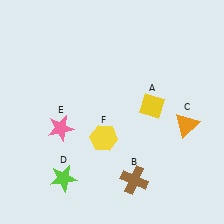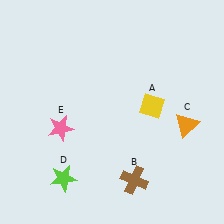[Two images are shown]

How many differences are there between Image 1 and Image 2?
There is 1 difference between the two images.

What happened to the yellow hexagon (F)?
The yellow hexagon (F) was removed in Image 2. It was in the bottom-left area of Image 1.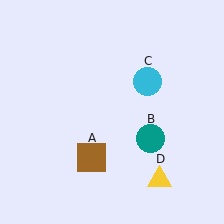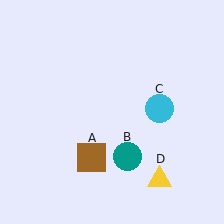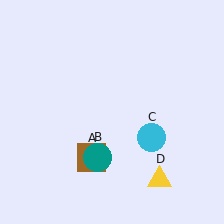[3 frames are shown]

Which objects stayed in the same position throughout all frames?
Brown square (object A) and yellow triangle (object D) remained stationary.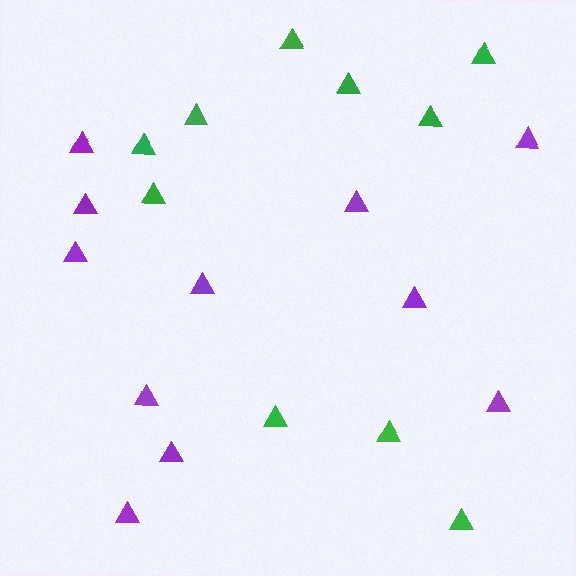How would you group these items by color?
There are 2 groups: one group of purple triangles (11) and one group of green triangles (10).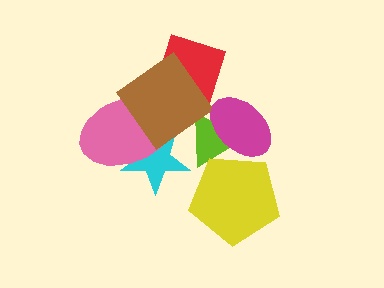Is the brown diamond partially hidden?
No, no other shape covers it.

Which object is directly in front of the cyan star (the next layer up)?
The lime triangle is directly in front of the cyan star.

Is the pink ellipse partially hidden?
Yes, it is partially covered by another shape.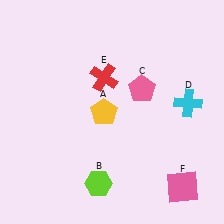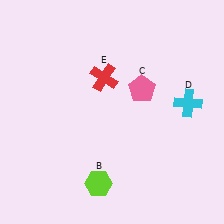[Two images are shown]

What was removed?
The yellow pentagon (A), the pink square (F) were removed in Image 2.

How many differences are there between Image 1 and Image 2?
There are 2 differences between the two images.